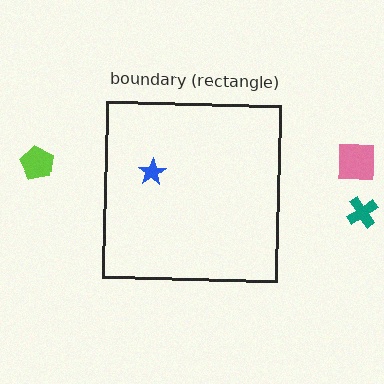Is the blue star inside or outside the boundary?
Inside.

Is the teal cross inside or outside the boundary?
Outside.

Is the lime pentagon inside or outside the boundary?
Outside.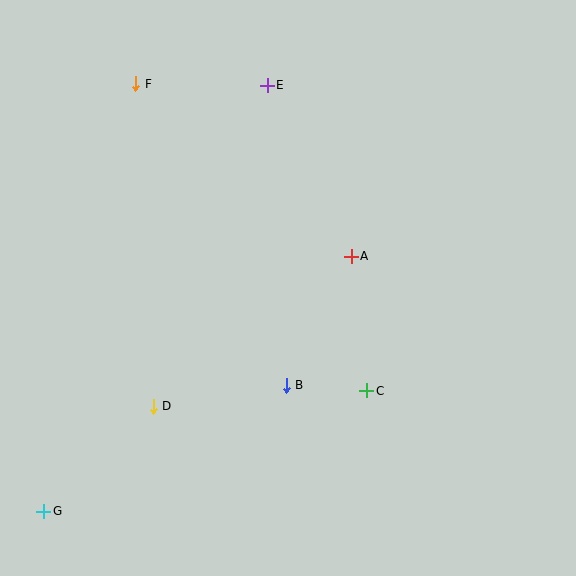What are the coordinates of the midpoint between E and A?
The midpoint between E and A is at (309, 171).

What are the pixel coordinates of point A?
Point A is at (351, 256).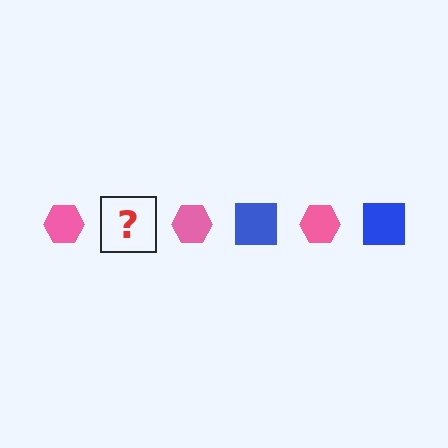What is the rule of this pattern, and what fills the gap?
The rule is that the pattern alternates between pink hexagon and blue square. The gap should be filled with a blue square.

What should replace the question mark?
The question mark should be replaced with a blue square.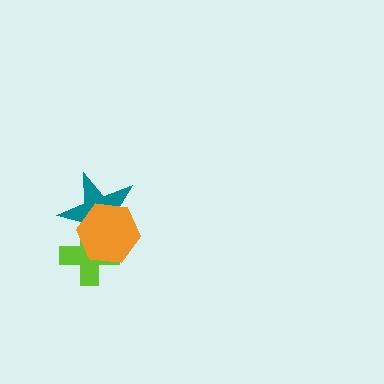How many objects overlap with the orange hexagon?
2 objects overlap with the orange hexagon.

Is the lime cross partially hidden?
Yes, it is partially covered by another shape.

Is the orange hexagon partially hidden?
No, no other shape covers it.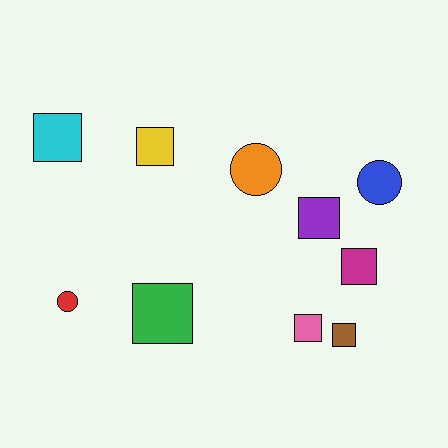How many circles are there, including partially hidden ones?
There are 3 circles.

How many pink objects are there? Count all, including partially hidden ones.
There is 1 pink object.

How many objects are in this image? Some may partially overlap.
There are 10 objects.